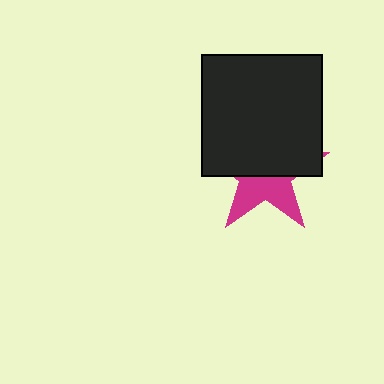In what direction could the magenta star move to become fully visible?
The magenta star could move down. That would shift it out from behind the black square entirely.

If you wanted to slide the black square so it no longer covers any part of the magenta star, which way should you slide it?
Slide it up — that is the most direct way to separate the two shapes.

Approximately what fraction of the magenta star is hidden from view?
Roughly 60% of the magenta star is hidden behind the black square.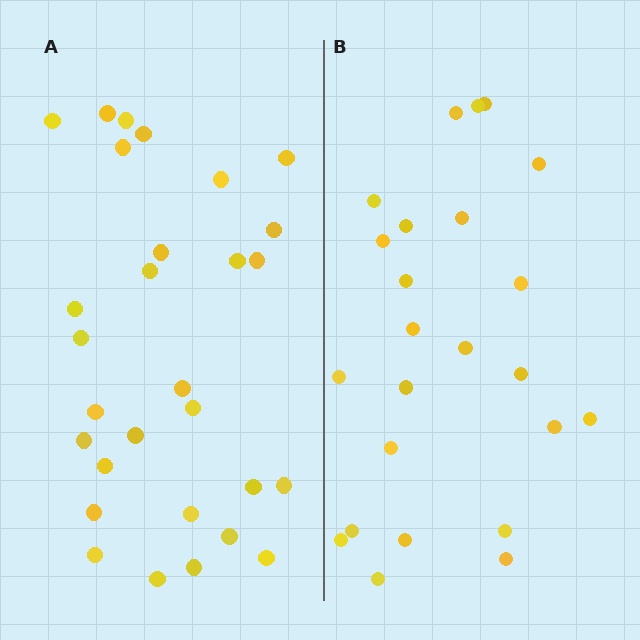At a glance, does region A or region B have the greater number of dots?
Region A (the left region) has more dots.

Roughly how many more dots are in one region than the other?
Region A has about 5 more dots than region B.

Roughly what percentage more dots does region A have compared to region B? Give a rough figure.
About 20% more.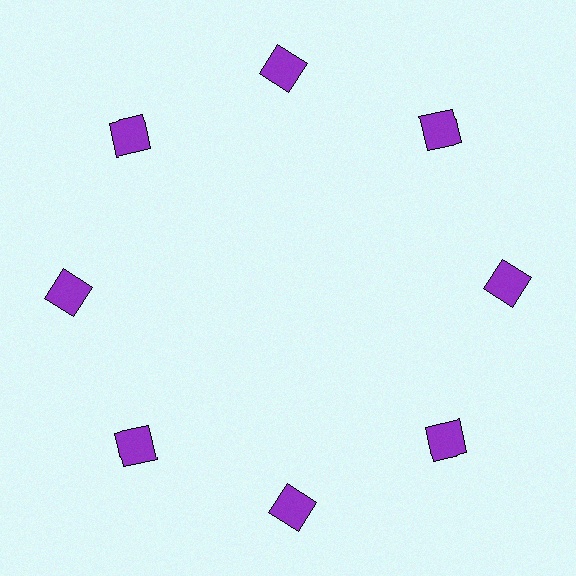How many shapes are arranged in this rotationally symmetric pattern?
There are 8 shapes, arranged in 8 groups of 1.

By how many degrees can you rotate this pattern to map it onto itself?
The pattern maps onto itself every 45 degrees of rotation.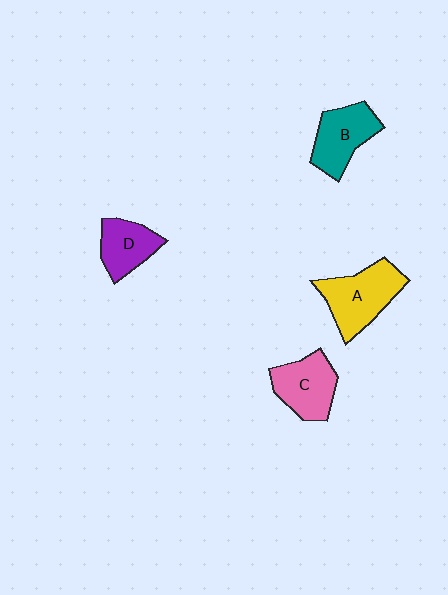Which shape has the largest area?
Shape A (yellow).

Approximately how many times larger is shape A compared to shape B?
Approximately 1.2 times.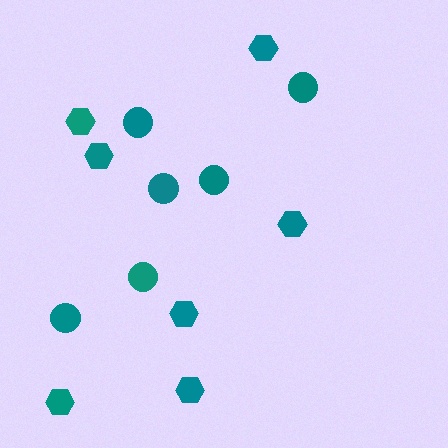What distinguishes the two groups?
There are 2 groups: one group of hexagons (7) and one group of circles (6).